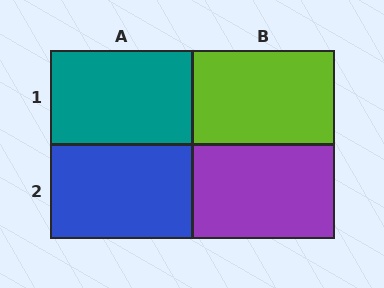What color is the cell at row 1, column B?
Lime.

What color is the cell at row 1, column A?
Teal.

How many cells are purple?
1 cell is purple.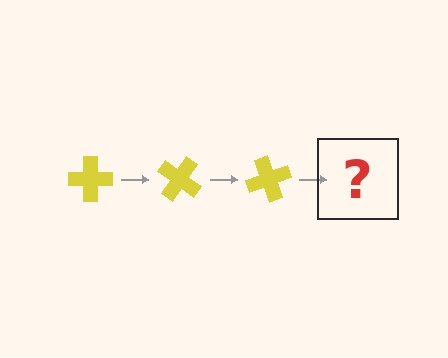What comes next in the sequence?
The next element should be a yellow cross rotated 105 degrees.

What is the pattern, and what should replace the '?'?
The pattern is that the cross rotates 35 degrees each step. The '?' should be a yellow cross rotated 105 degrees.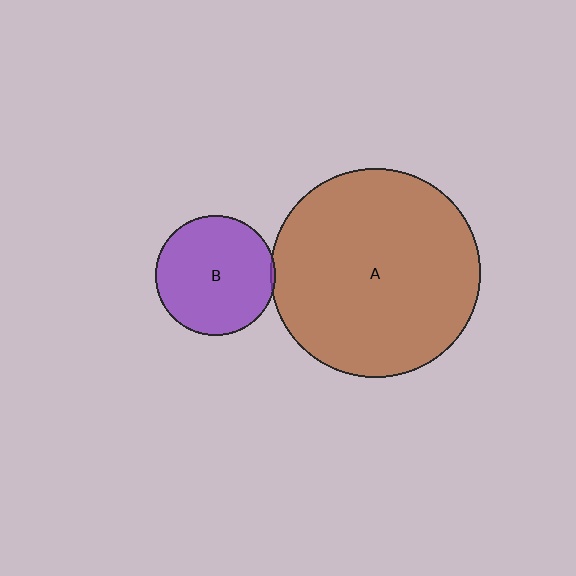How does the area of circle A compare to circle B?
Approximately 3.0 times.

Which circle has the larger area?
Circle A (brown).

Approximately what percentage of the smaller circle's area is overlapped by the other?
Approximately 5%.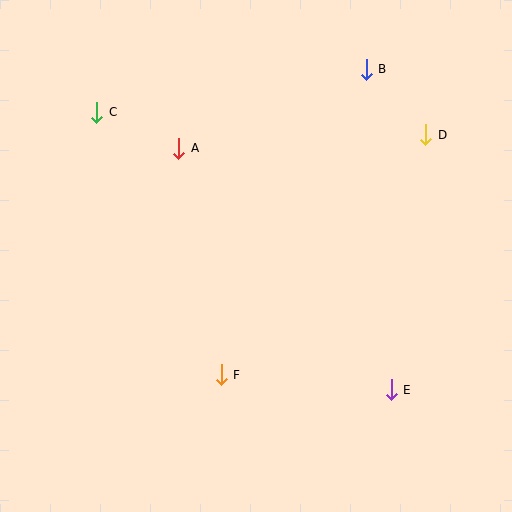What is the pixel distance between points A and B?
The distance between A and B is 203 pixels.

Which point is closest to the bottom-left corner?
Point F is closest to the bottom-left corner.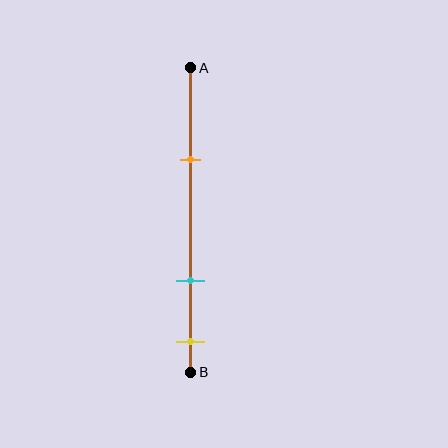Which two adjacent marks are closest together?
The cyan and yellow marks are the closest adjacent pair.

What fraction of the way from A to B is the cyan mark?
The cyan mark is approximately 70% (0.7) of the way from A to B.